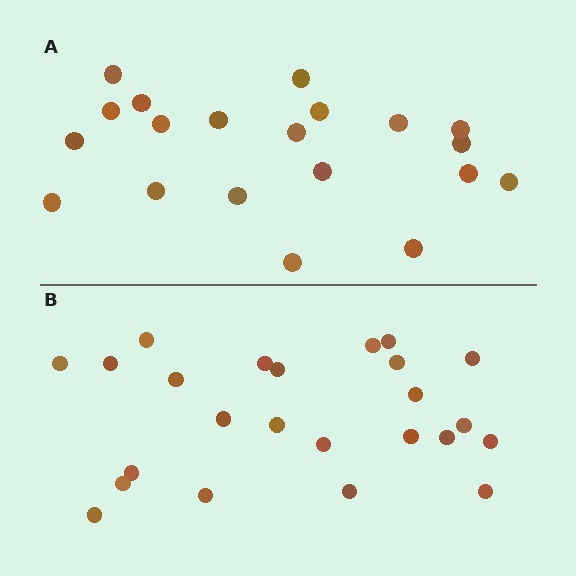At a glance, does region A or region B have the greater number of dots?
Region B (the bottom region) has more dots.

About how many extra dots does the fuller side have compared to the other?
Region B has about 4 more dots than region A.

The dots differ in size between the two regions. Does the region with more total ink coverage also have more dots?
No. Region A has more total ink coverage because its dots are larger, but region B actually contains more individual dots. Total area can be misleading — the number of items is what matters here.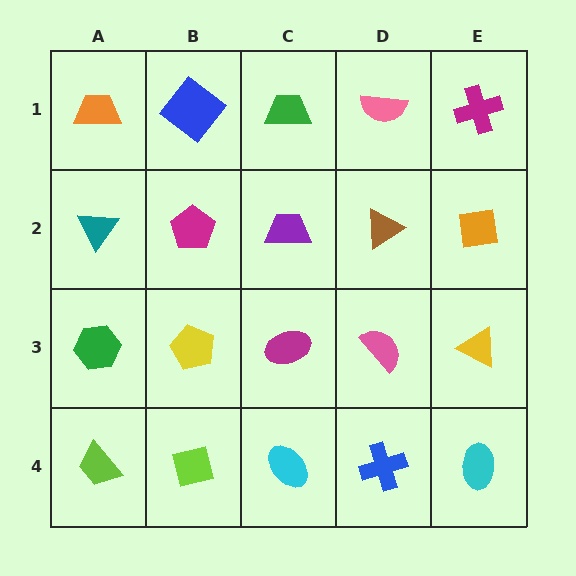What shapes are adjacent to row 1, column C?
A purple trapezoid (row 2, column C), a blue diamond (row 1, column B), a pink semicircle (row 1, column D).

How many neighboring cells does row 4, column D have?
3.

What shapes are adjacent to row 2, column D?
A pink semicircle (row 1, column D), a pink semicircle (row 3, column D), a purple trapezoid (row 2, column C), an orange square (row 2, column E).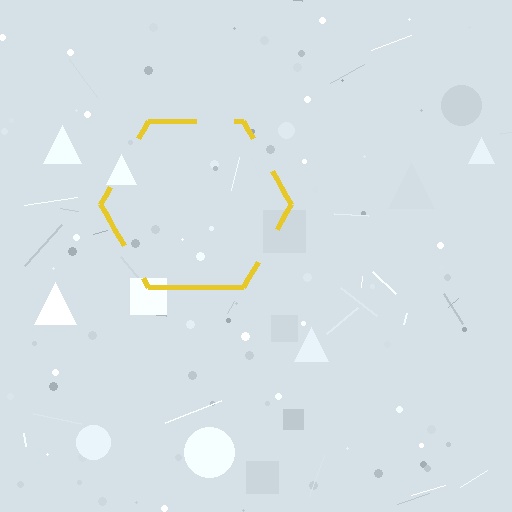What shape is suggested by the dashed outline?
The dashed outline suggests a hexagon.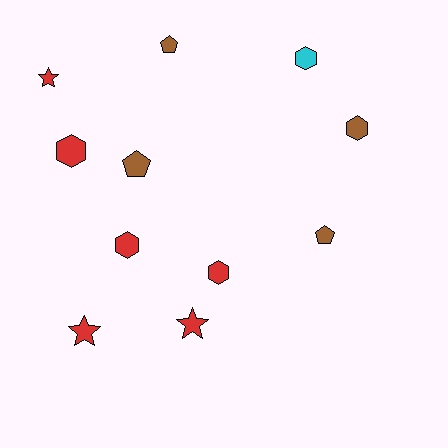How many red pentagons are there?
There are no red pentagons.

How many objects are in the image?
There are 11 objects.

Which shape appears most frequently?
Hexagon, with 5 objects.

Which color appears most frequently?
Red, with 6 objects.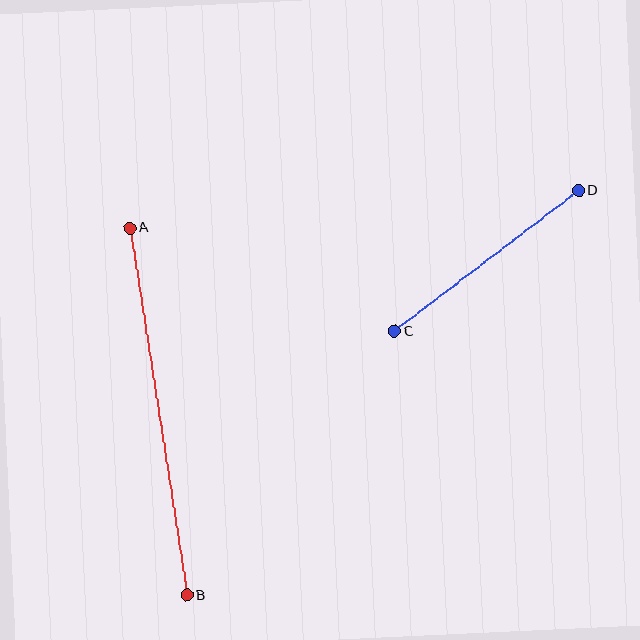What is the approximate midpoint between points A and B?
The midpoint is at approximately (158, 412) pixels.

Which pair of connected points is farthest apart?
Points A and B are farthest apart.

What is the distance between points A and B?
The distance is approximately 372 pixels.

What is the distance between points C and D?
The distance is approximately 232 pixels.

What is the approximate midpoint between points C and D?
The midpoint is at approximately (486, 261) pixels.